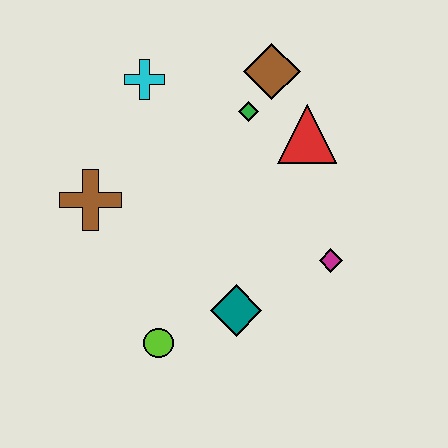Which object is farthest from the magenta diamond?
The cyan cross is farthest from the magenta diamond.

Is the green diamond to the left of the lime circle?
No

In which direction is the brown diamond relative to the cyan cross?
The brown diamond is to the right of the cyan cross.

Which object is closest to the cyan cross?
The green diamond is closest to the cyan cross.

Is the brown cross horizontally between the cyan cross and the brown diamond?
No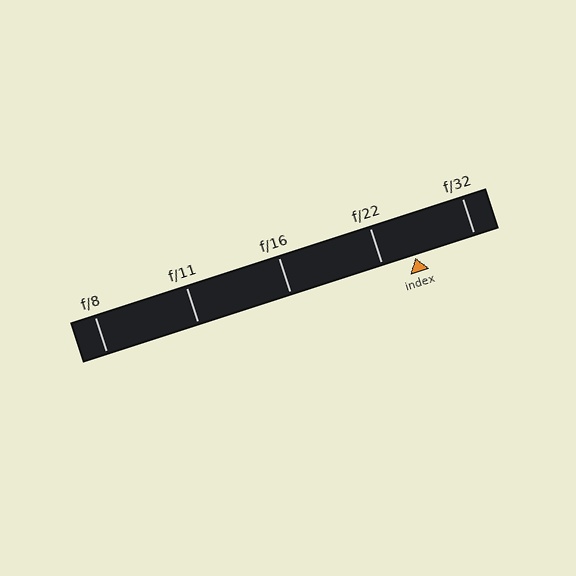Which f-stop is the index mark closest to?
The index mark is closest to f/22.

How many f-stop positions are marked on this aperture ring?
There are 5 f-stop positions marked.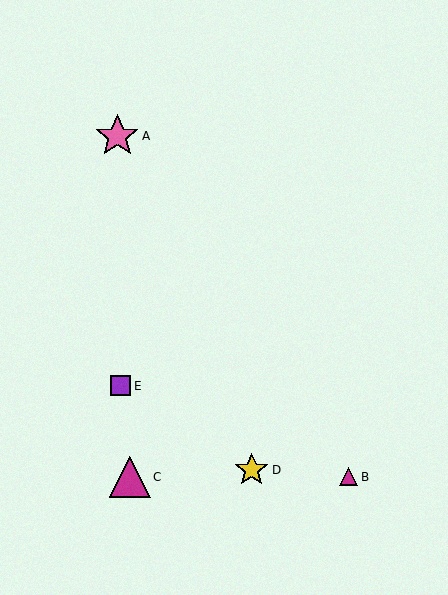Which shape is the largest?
The pink star (labeled A) is the largest.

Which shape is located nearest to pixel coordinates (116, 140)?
The pink star (labeled A) at (117, 136) is nearest to that location.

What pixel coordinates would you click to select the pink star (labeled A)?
Click at (117, 136) to select the pink star A.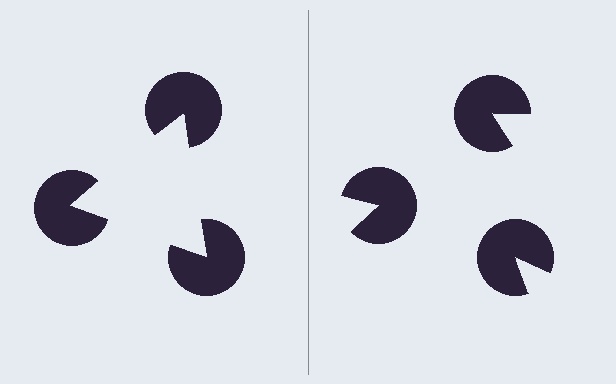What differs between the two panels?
The pac-man discs are positioned identically on both sides; only the wedge orientations differ. On the left they align to a triangle; on the right they are misaligned.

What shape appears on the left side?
An illusory triangle.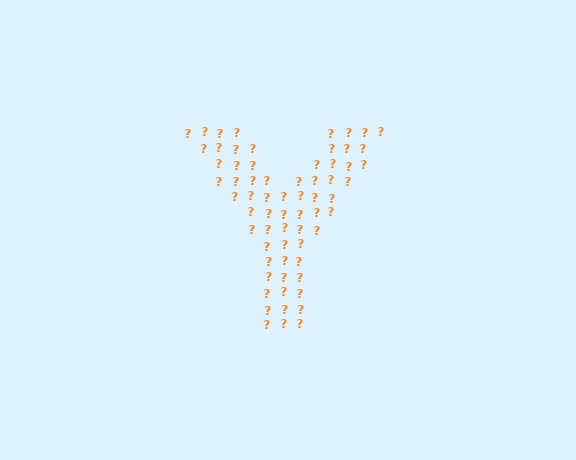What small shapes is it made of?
It is made of small question marks.